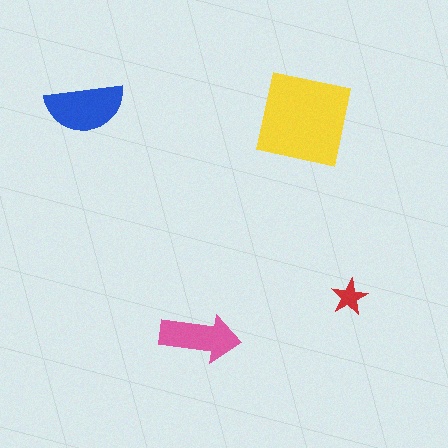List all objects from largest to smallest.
The yellow square, the blue semicircle, the pink arrow, the red star.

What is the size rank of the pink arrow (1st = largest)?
3rd.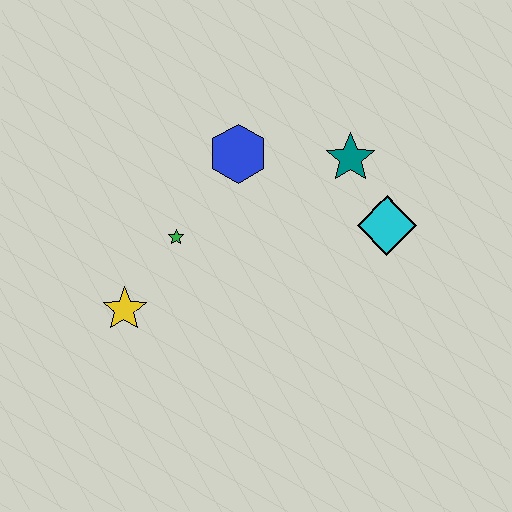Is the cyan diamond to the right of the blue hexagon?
Yes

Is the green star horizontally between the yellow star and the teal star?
Yes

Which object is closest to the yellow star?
The green star is closest to the yellow star.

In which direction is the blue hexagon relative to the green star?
The blue hexagon is above the green star.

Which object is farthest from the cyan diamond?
The yellow star is farthest from the cyan diamond.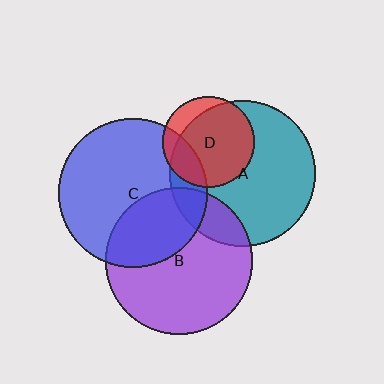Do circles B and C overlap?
Yes.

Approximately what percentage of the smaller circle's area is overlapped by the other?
Approximately 35%.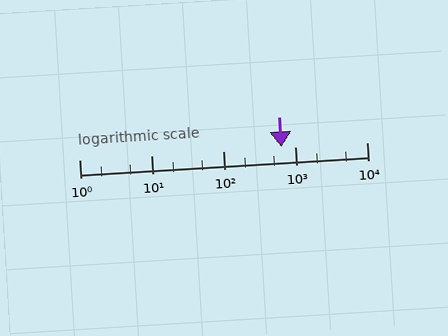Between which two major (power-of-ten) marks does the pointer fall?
The pointer is between 100 and 1000.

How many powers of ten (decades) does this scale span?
The scale spans 4 decades, from 1 to 10000.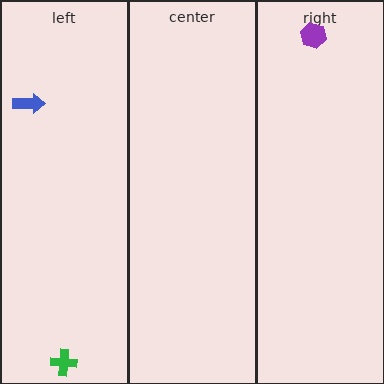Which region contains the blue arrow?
The left region.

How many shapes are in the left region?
2.